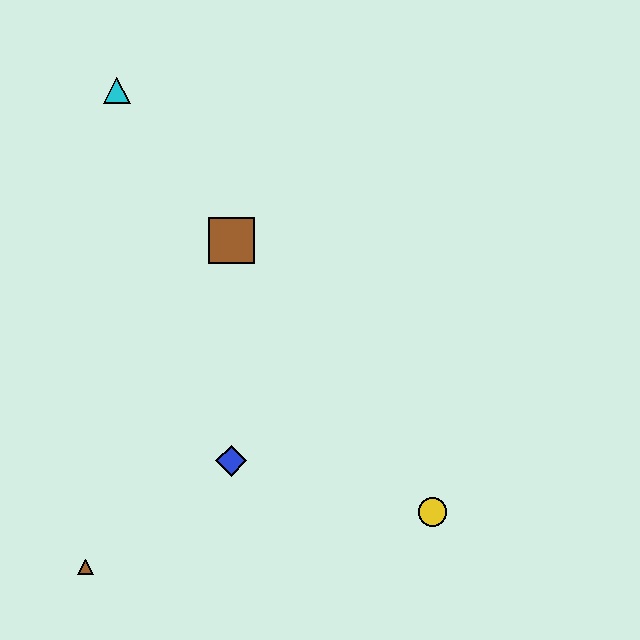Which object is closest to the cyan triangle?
The brown square is closest to the cyan triangle.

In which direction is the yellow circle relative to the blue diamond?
The yellow circle is to the right of the blue diamond.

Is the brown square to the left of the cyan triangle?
No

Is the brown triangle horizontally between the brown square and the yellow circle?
No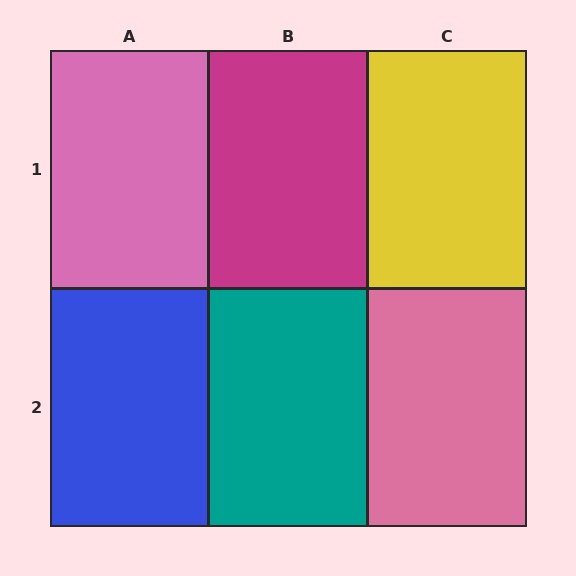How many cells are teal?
1 cell is teal.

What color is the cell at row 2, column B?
Teal.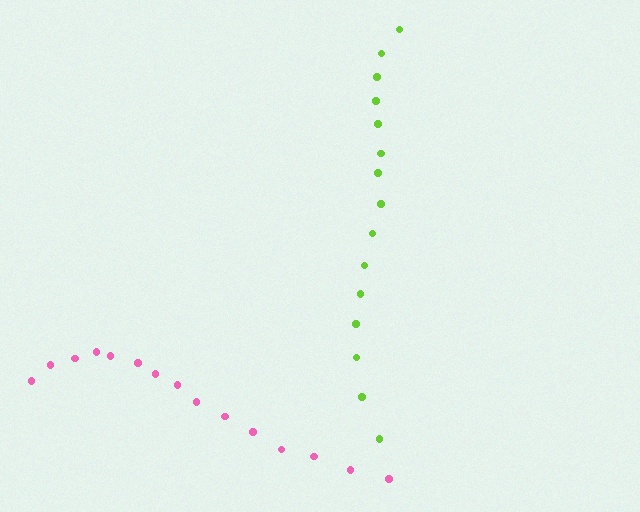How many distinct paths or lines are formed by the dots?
There are 2 distinct paths.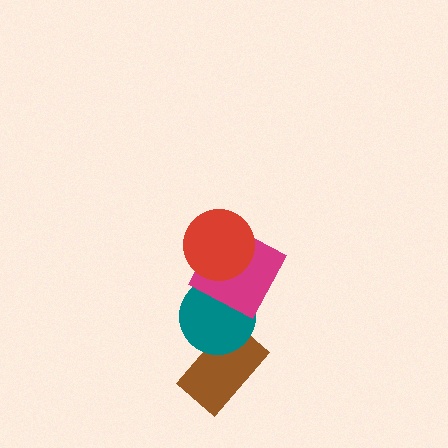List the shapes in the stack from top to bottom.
From top to bottom: the red circle, the magenta square, the teal circle, the brown rectangle.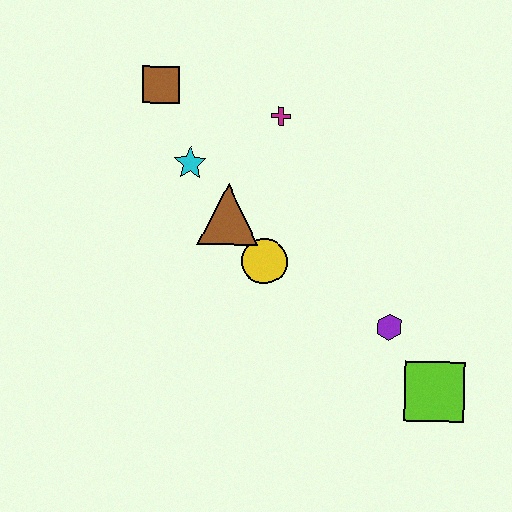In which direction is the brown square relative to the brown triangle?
The brown square is above the brown triangle.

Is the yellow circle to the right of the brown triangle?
Yes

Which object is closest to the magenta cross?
The cyan star is closest to the magenta cross.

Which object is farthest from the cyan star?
The lime square is farthest from the cyan star.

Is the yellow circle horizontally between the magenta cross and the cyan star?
Yes